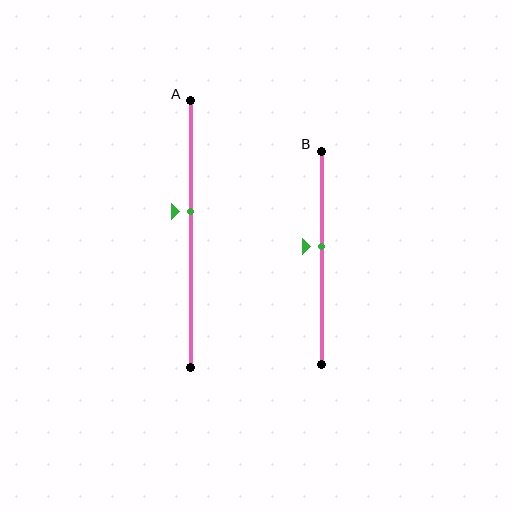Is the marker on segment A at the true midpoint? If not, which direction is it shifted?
No, the marker on segment A is shifted upward by about 9% of the segment length.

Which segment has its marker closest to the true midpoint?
Segment B has its marker closest to the true midpoint.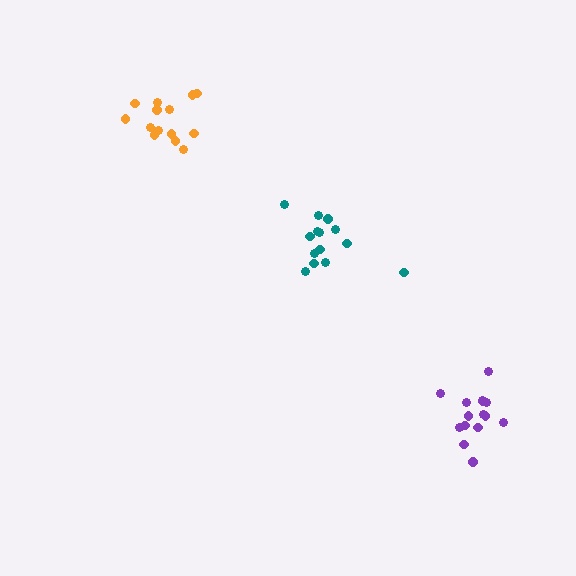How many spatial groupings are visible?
There are 3 spatial groupings.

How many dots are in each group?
Group 1: 15 dots, Group 2: 14 dots, Group 3: 14 dots (43 total).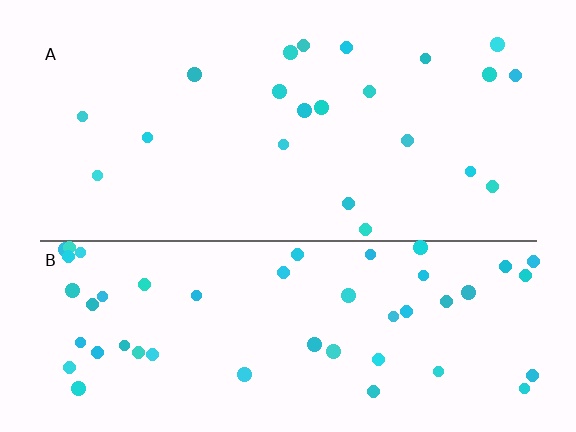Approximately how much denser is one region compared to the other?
Approximately 2.4× — region B over region A.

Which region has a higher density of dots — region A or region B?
B (the bottom).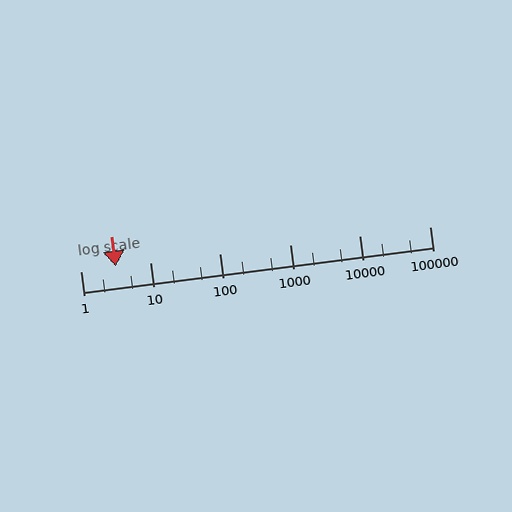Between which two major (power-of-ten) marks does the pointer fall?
The pointer is between 1 and 10.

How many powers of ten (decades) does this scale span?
The scale spans 5 decades, from 1 to 100000.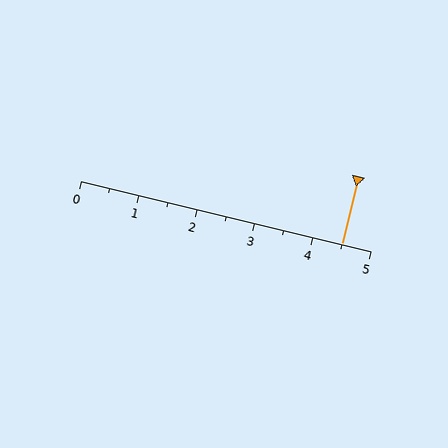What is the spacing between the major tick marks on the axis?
The major ticks are spaced 1 apart.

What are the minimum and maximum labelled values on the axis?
The axis runs from 0 to 5.